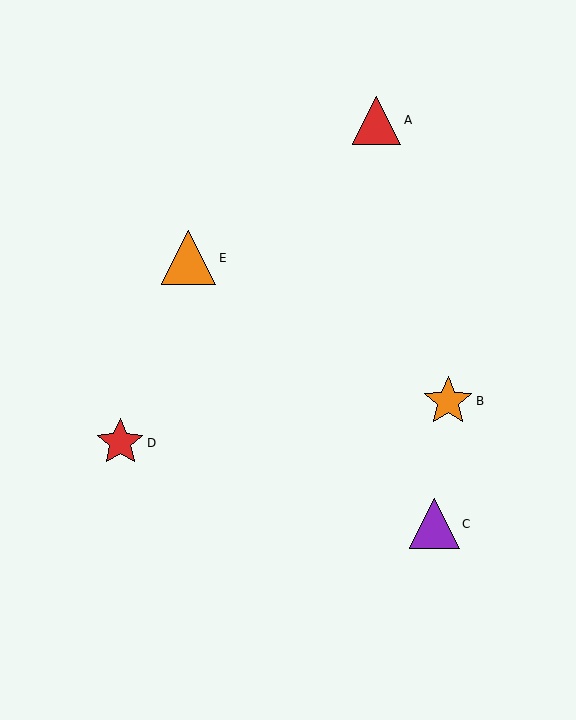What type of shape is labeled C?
Shape C is a purple triangle.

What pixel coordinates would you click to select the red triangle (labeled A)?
Click at (377, 120) to select the red triangle A.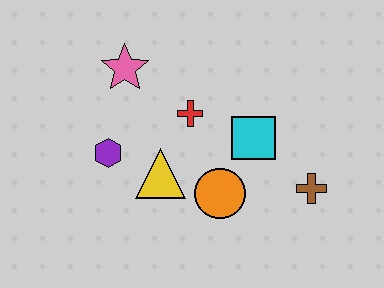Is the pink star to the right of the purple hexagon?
Yes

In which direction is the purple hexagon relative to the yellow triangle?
The purple hexagon is to the left of the yellow triangle.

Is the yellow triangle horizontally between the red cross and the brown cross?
No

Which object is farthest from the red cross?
The brown cross is farthest from the red cross.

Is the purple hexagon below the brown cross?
No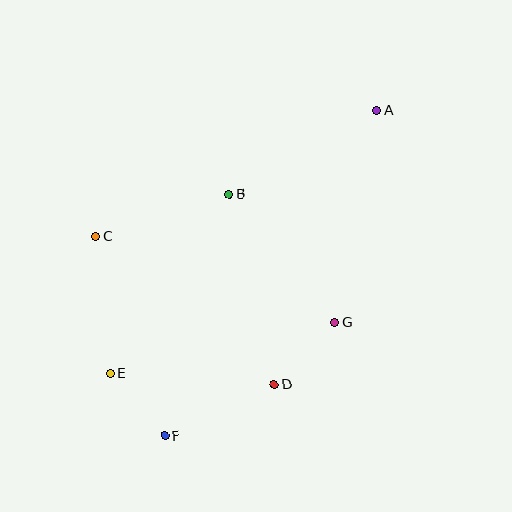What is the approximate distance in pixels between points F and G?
The distance between F and G is approximately 204 pixels.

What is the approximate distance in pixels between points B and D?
The distance between B and D is approximately 196 pixels.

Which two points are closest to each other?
Points E and F are closest to each other.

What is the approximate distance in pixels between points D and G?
The distance between D and G is approximately 87 pixels.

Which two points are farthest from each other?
Points A and F are farthest from each other.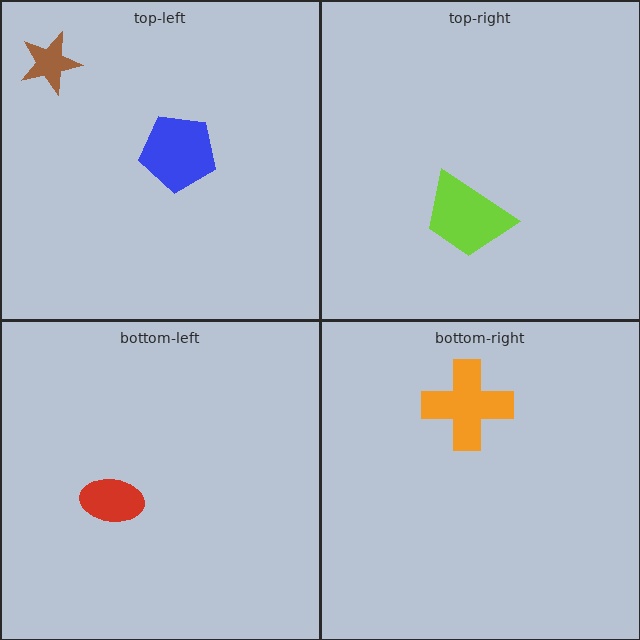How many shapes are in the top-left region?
2.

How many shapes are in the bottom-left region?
1.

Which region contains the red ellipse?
The bottom-left region.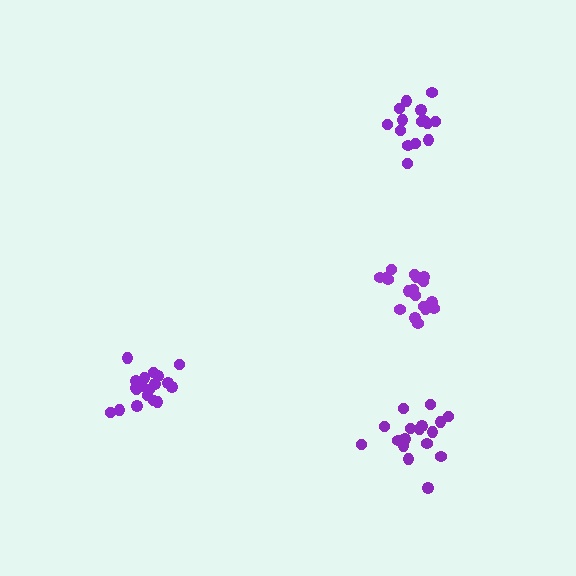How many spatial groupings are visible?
There are 4 spatial groupings.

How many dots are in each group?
Group 1: 17 dots, Group 2: 19 dots, Group 3: 15 dots, Group 4: 20 dots (71 total).